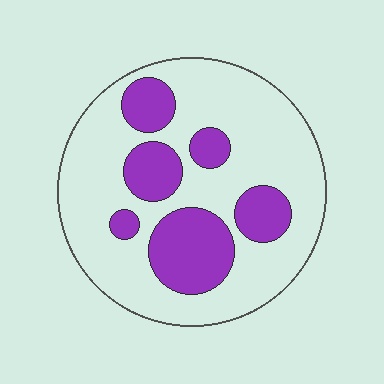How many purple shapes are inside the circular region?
6.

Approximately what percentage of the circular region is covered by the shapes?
Approximately 30%.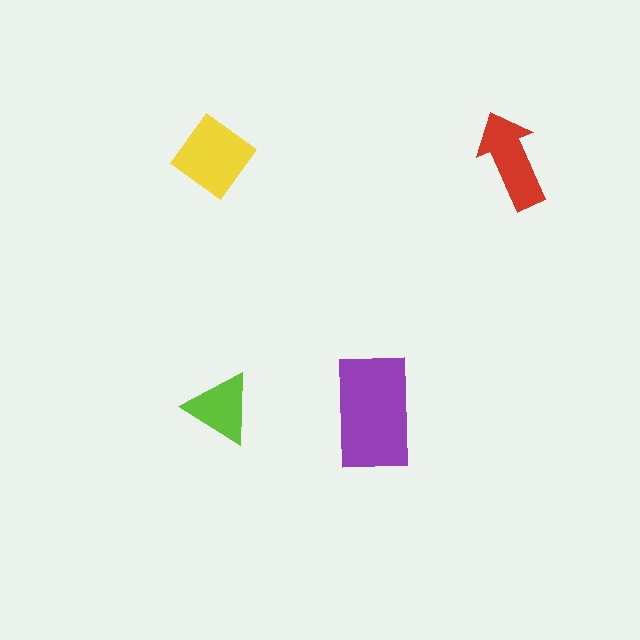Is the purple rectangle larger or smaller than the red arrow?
Larger.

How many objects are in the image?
There are 4 objects in the image.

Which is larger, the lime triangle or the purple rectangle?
The purple rectangle.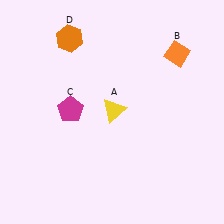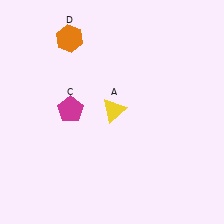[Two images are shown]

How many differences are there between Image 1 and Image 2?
There is 1 difference between the two images.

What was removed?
The orange diamond (B) was removed in Image 2.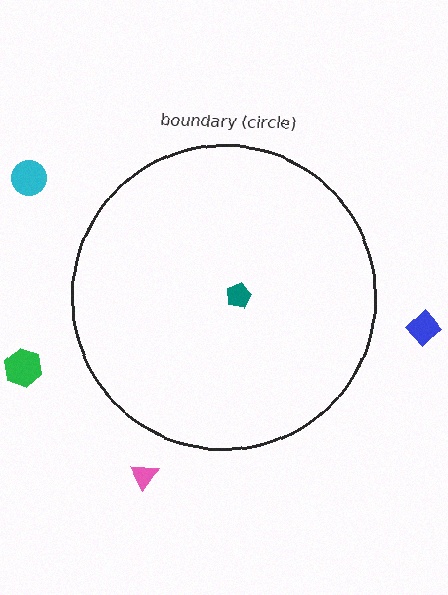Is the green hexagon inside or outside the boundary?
Outside.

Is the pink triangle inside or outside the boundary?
Outside.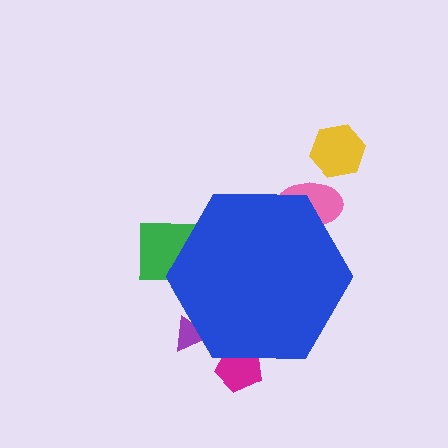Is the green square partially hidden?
Yes, the green square is partially hidden behind the blue hexagon.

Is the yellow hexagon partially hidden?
No, the yellow hexagon is fully visible.